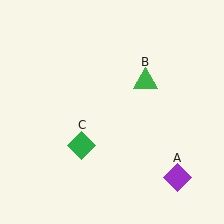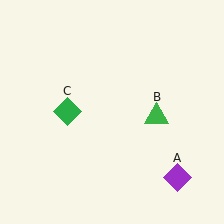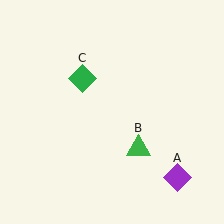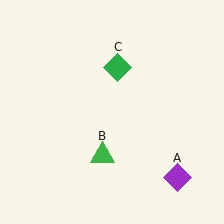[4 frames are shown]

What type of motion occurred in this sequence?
The green triangle (object B), green diamond (object C) rotated clockwise around the center of the scene.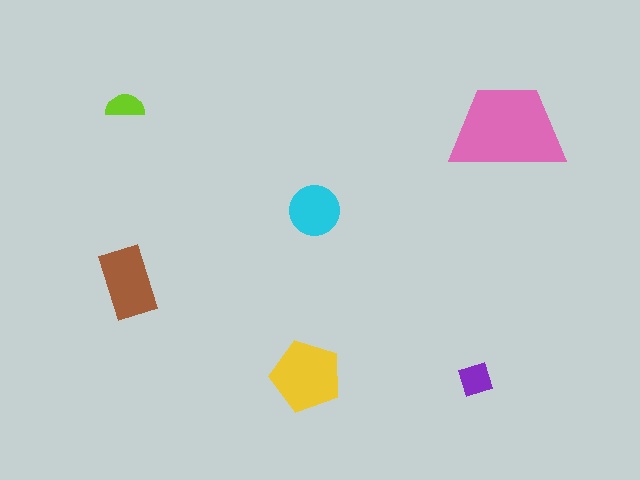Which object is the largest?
The pink trapezoid.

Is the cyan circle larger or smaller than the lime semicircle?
Larger.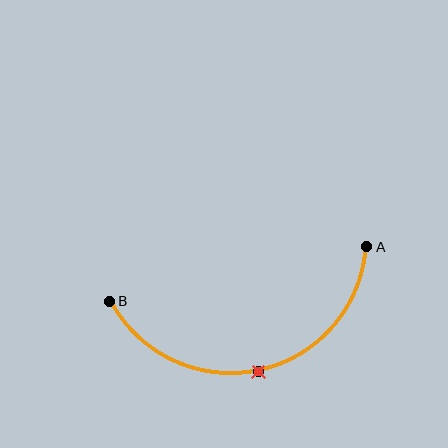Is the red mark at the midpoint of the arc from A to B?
Yes. The red mark lies on the arc at equal arc-length from both A and B — it is the arc midpoint.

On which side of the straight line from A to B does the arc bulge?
The arc bulges below the straight line connecting A and B.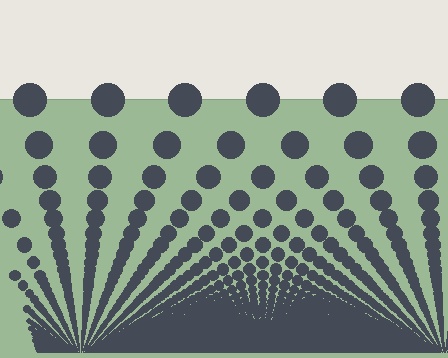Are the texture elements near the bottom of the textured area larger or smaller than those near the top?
Smaller. The gradient is inverted — elements near the bottom are smaller and denser.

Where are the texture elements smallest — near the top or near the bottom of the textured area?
Near the bottom.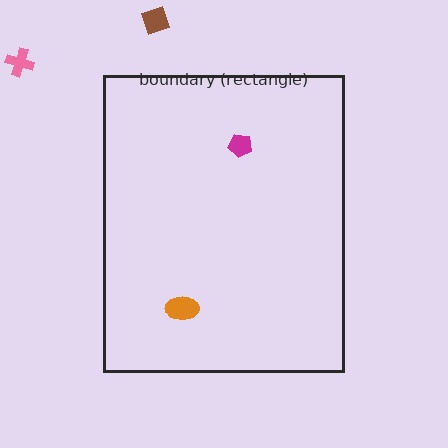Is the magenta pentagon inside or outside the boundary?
Inside.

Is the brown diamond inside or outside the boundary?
Outside.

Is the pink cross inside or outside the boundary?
Outside.